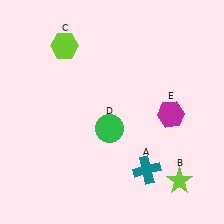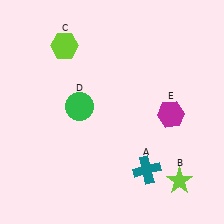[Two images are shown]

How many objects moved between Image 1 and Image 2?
1 object moved between the two images.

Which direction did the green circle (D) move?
The green circle (D) moved left.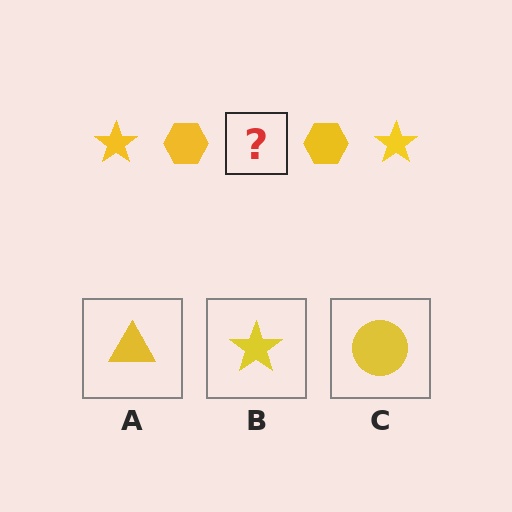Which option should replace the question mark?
Option B.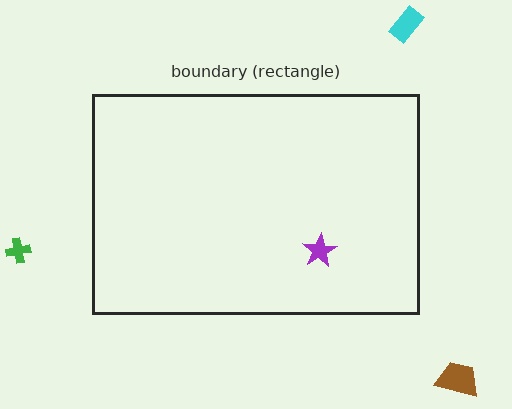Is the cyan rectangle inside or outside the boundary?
Outside.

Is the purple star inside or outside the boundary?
Inside.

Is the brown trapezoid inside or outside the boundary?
Outside.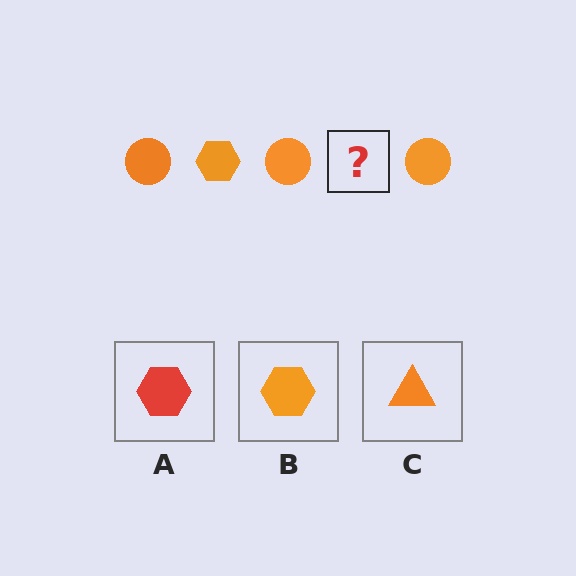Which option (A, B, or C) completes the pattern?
B.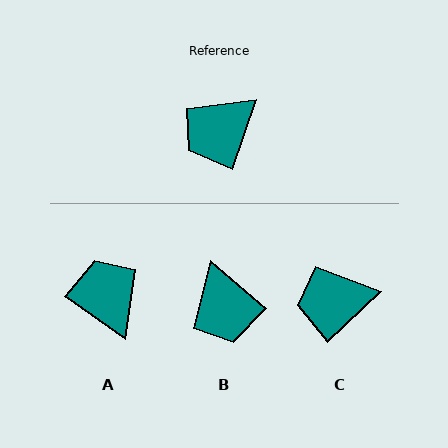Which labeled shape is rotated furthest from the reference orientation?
A, about 105 degrees away.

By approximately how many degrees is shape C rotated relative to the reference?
Approximately 27 degrees clockwise.